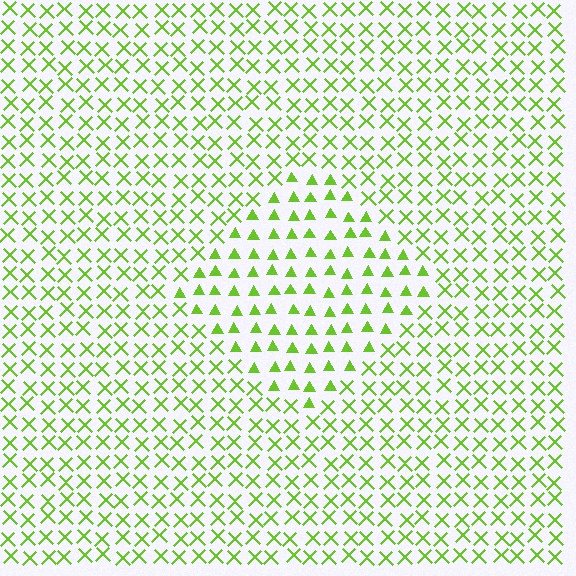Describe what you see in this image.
The image is filled with small lime elements arranged in a uniform grid. A diamond-shaped region contains triangles, while the surrounding area contains X marks. The boundary is defined purely by the change in element shape.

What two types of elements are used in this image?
The image uses triangles inside the diamond region and X marks outside it.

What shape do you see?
I see a diamond.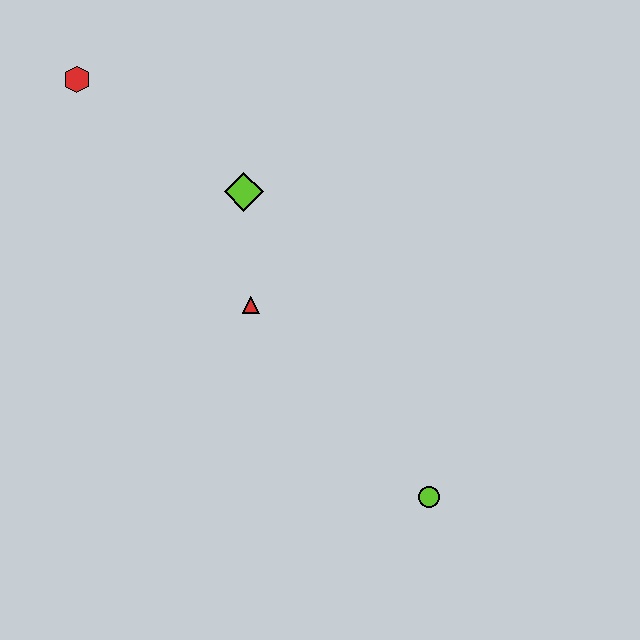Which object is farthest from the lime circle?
The red hexagon is farthest from the lime circle.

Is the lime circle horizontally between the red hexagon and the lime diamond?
No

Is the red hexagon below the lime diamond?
No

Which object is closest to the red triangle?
The lime diamond is closest to the red triangle.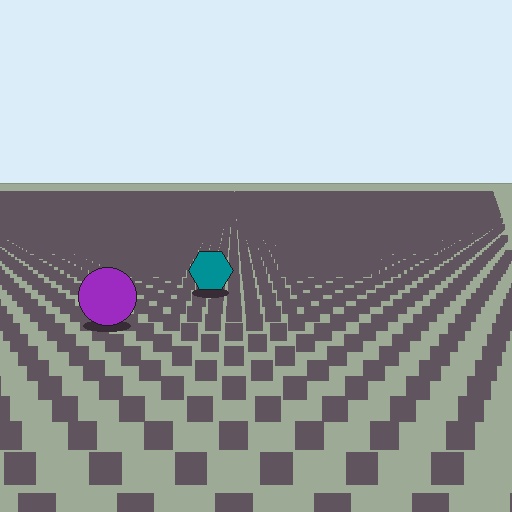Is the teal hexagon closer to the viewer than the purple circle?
No. The purple circle is closer — you can tell from the texture gradient: the ground texture is coarser near it.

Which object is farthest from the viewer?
The teal hexagon is farthest from the viewer. It appears smaller and the ground texture around it is denser.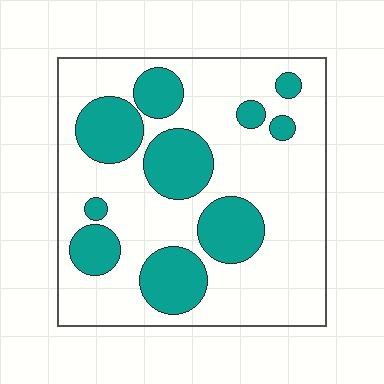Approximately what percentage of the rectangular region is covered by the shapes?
Approximately 30%.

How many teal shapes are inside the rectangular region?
10.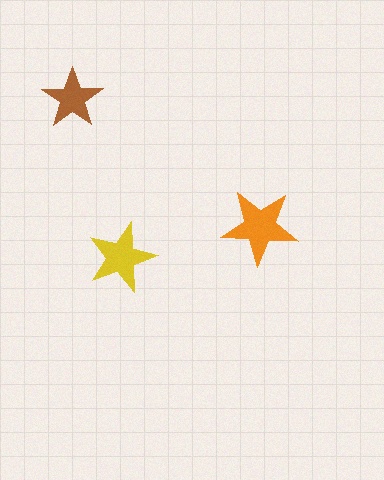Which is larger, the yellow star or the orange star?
The orange one.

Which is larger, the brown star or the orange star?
The orange one.